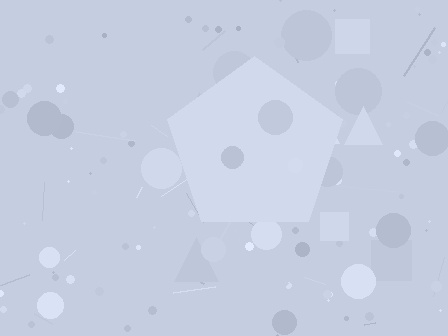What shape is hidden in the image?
A pentagon is hidden in the image.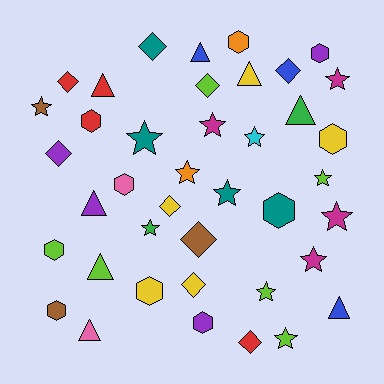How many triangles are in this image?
There are 8 triangles.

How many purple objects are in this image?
There are 4 purple objects.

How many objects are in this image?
There are 40 objects.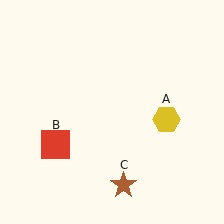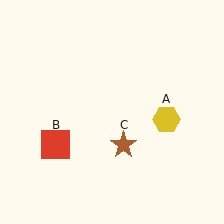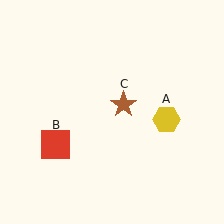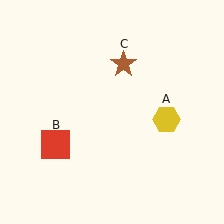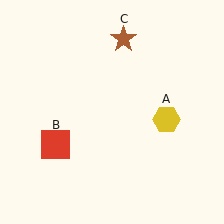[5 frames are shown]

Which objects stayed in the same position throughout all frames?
Yellow hexagon (object A) and red square (object B) remained stationary.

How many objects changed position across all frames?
1 object changed position: brown star (object C).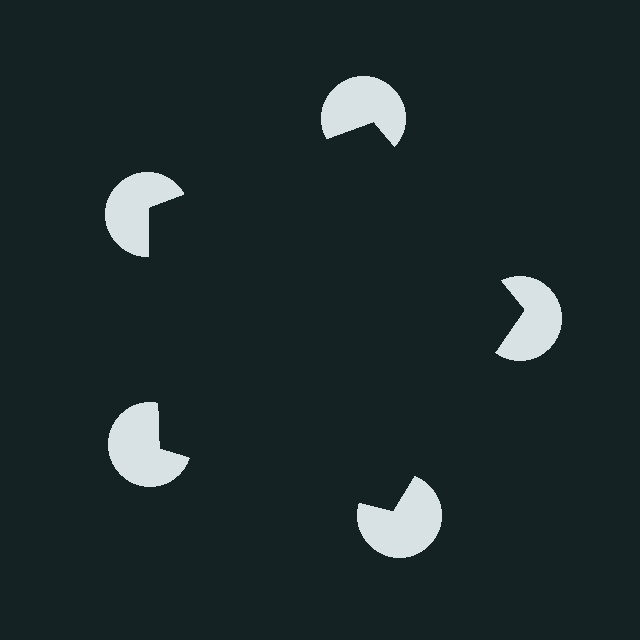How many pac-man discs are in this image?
There are 5 — one at each vertex of the illusory pentagon.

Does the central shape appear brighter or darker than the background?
It typically appears slightly darker than the background, even though no actual brightness change is drawn.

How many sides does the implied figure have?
5 sides.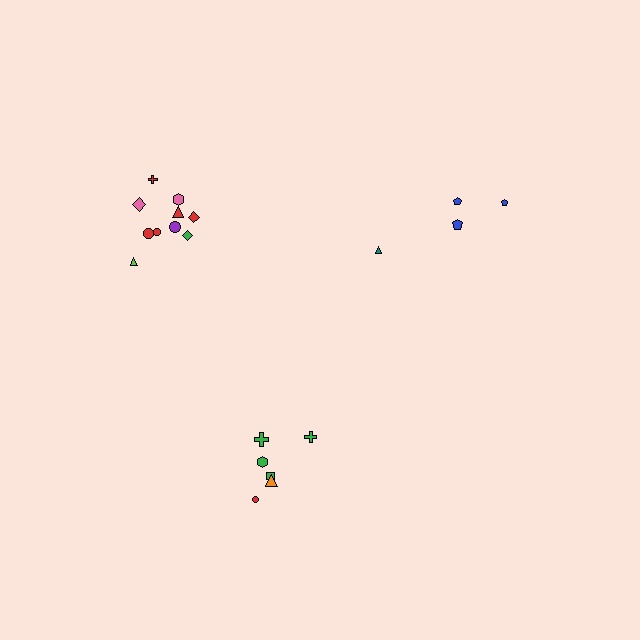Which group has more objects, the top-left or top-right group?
The top-left group.